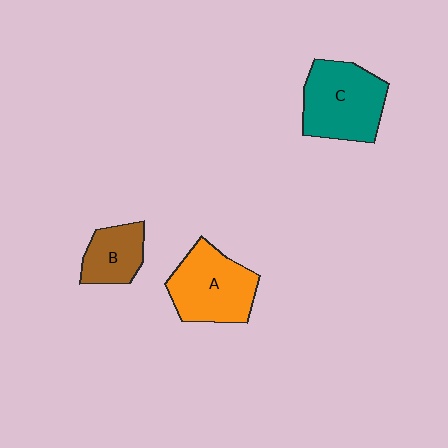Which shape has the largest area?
Shape C (teal).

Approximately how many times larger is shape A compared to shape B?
Approximately 1.7 times.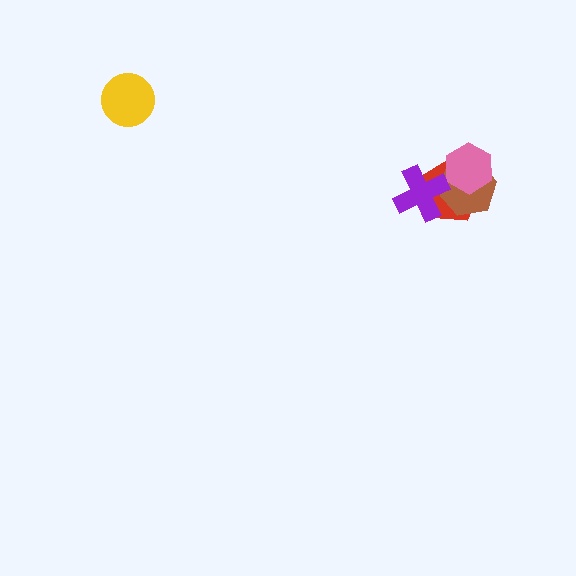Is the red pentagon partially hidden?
Yes, it is partially covered by another shape.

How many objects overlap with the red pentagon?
3 objects overlap with the red pentagon.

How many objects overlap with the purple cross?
2 objects overlap with the purple cross.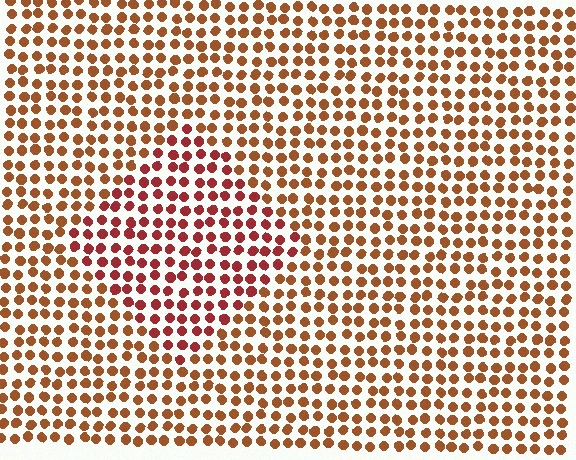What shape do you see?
I see a diamond.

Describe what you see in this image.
The image is filled with small brown elements in a uniform arrangement. A diamond-shaped region is visible where the elements are tinted to a slightly different hue, forming a subtle color boundary.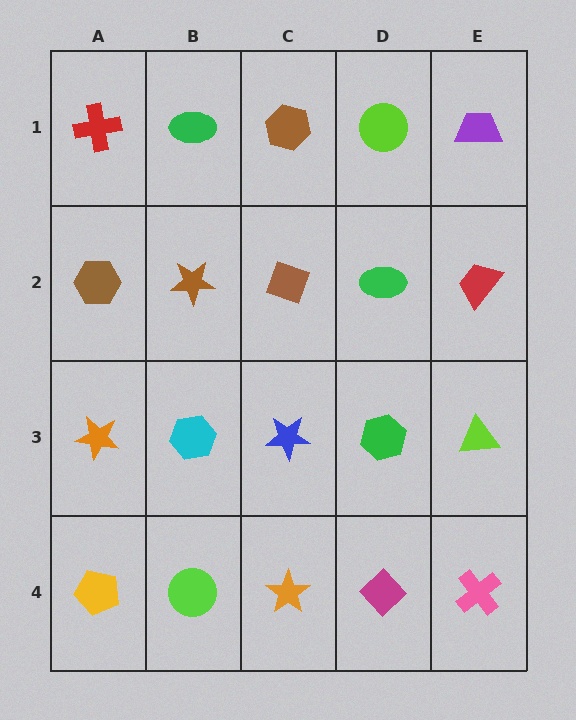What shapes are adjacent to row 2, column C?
A brown hexagon (row 1, column C), a blue star (row 3, column C), a brown star (row 2, column B), a green ellipse (row 2, column D).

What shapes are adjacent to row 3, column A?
A brown hexagon (row 2, column A), a yellow pentagon (row 4, column A), a cyan hexagon (row 3, column B).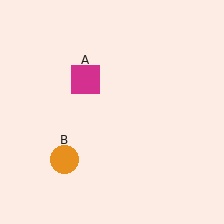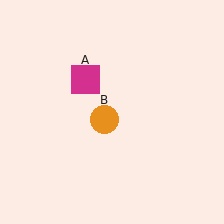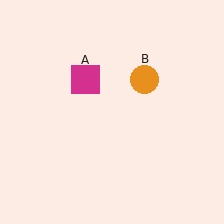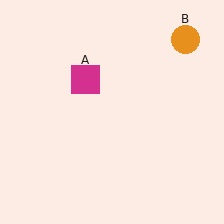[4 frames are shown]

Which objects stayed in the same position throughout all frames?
Magenta square (object A) remained stationary.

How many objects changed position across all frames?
1 object changed position: orange circle (object B).